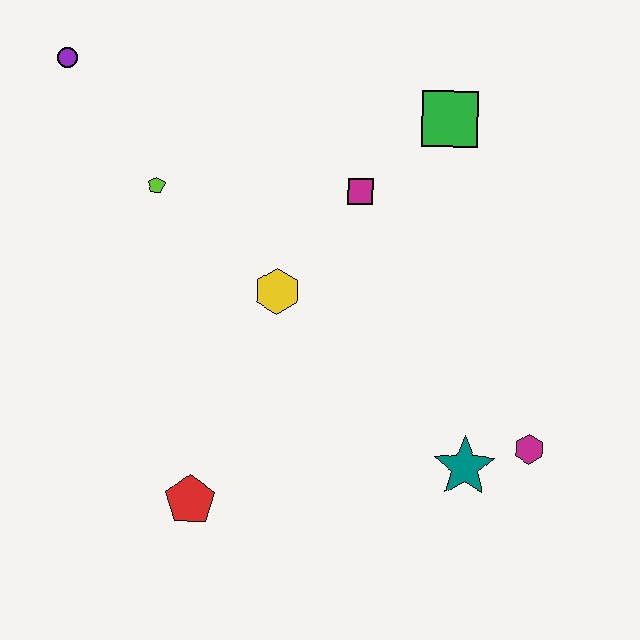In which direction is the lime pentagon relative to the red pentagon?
The lime pentagon is above the red pentagon.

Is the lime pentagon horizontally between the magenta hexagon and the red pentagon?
No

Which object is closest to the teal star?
The magenta hexagon is closest to the teal star.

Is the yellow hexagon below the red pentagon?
No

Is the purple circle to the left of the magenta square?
Yes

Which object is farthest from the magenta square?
The red pentagon is farthest from the magenta square.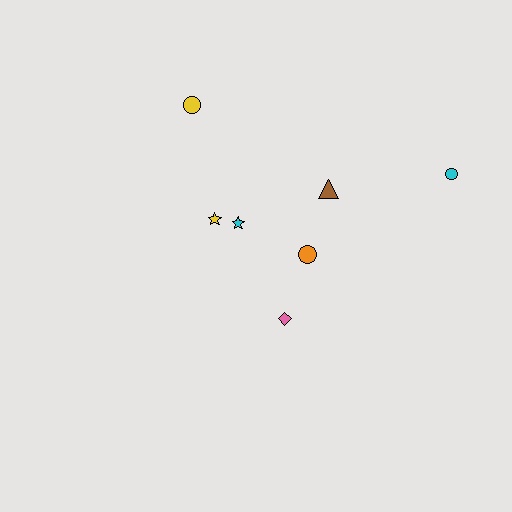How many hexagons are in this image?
There are no hexagons.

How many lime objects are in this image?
There are no lime objects.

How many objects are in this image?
There are 7 objects.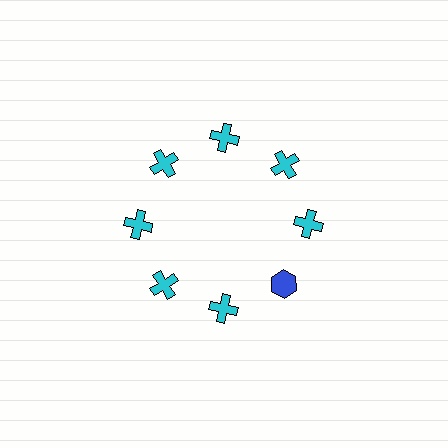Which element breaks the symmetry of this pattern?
The blue hexagon at roughly the 4 o'clock position breaks the symmetry. All other shapes are cyan crosses.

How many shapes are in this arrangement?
There are 8 shapes arranged in a ring pattern.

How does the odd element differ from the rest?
It differs in both color (blue instead of cyan) and shape (hexagon instead of cross).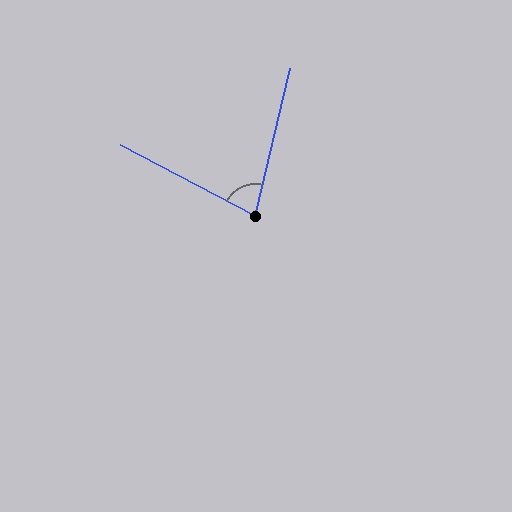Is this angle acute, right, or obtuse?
It is acute.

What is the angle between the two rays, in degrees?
Approximately 76 degrees.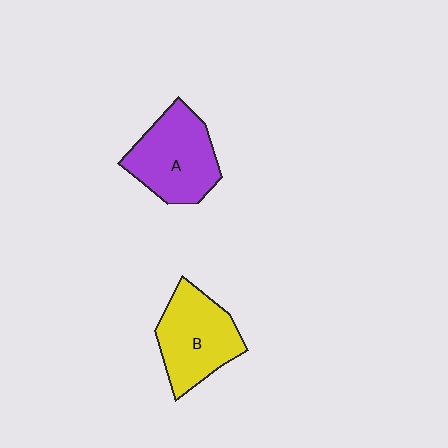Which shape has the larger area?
Shape A (purple).